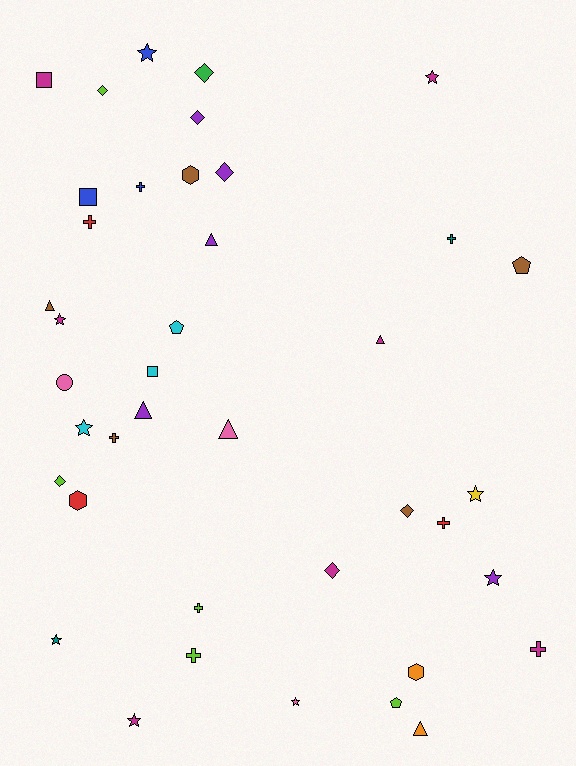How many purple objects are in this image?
There are 5 purple objects.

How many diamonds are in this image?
There are 7 diamonds.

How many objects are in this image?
There are 40 objects.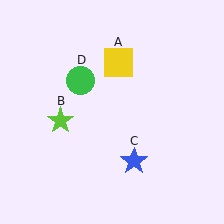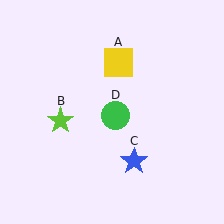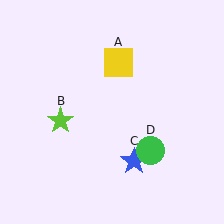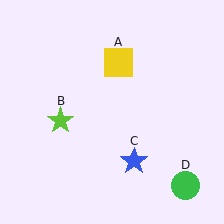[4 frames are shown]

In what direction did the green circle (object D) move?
The green circle (object D) moved down and to the right.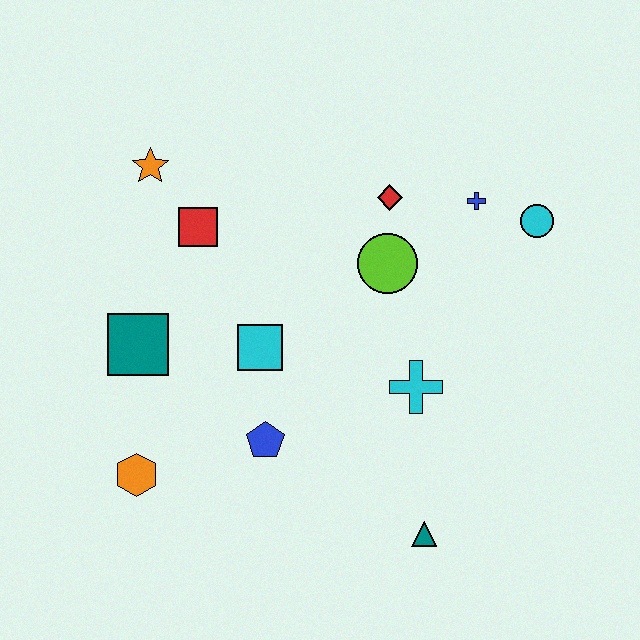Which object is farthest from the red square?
The teal triangle is farthest from the red square.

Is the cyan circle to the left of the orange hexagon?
No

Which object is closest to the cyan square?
The blue pentagon is closest to the cyan square.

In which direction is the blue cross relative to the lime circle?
The blue cross is to the right of the lime circle.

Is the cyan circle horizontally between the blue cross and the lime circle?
No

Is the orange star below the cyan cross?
No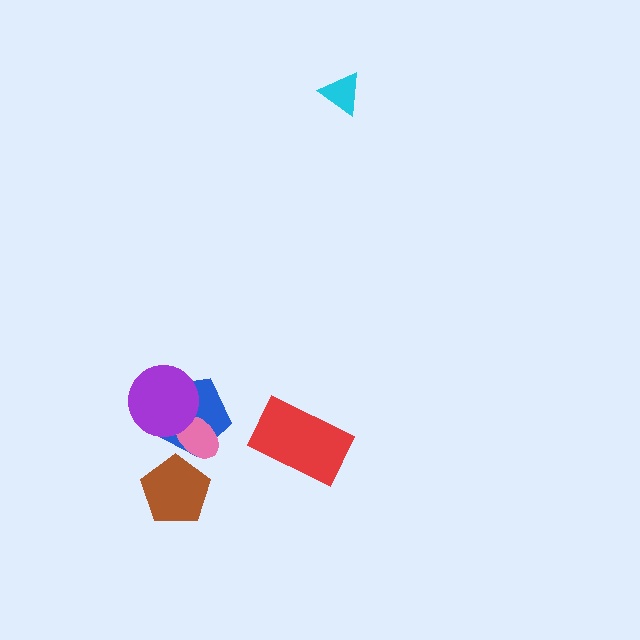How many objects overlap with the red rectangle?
0 objects overlap with the red rectangle.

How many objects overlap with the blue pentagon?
2 objects overlap with the blue pentagon.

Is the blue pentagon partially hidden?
Yes, it is partially covered by another shape.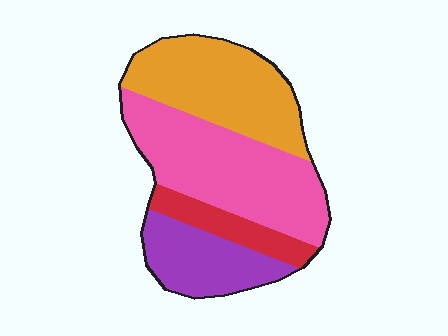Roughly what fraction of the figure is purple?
Purple takes up about one fifth (1/5) of the figure.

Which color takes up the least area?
Red, at roughly 10%.